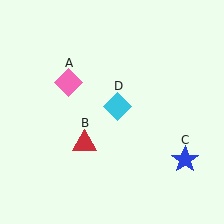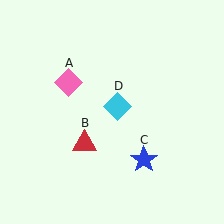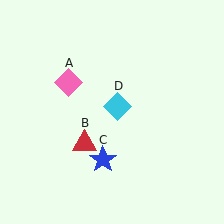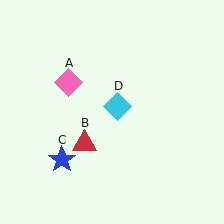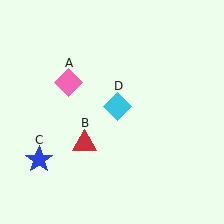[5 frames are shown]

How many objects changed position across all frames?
1 object changed position: blue star (object C).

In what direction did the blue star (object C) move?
The blue star (object C) moved left.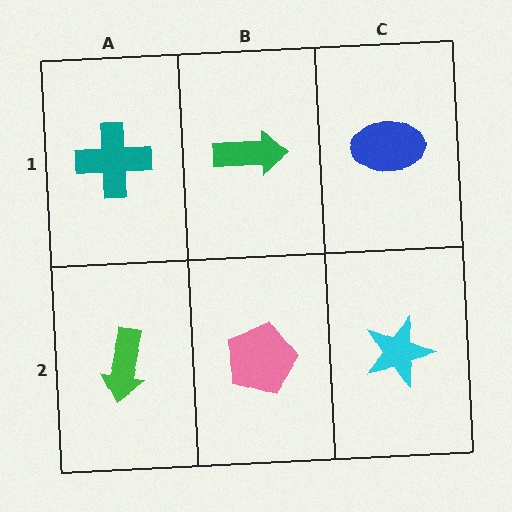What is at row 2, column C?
A cyan star.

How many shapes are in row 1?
3 shapes.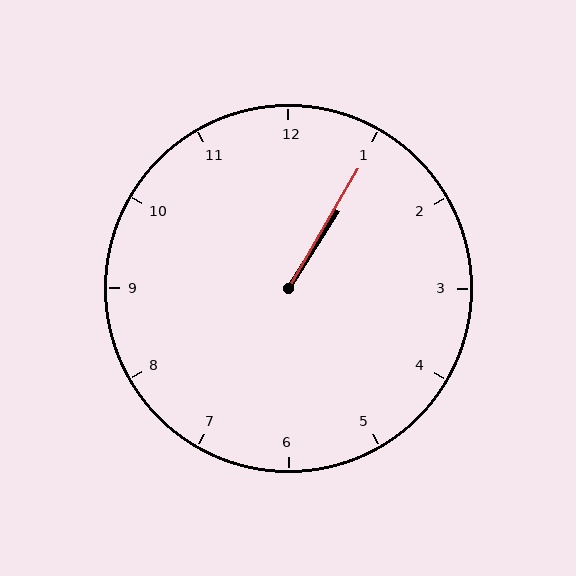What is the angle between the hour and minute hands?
Approximately 2 degrees.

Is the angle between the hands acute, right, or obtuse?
It is acute.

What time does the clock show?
1:05.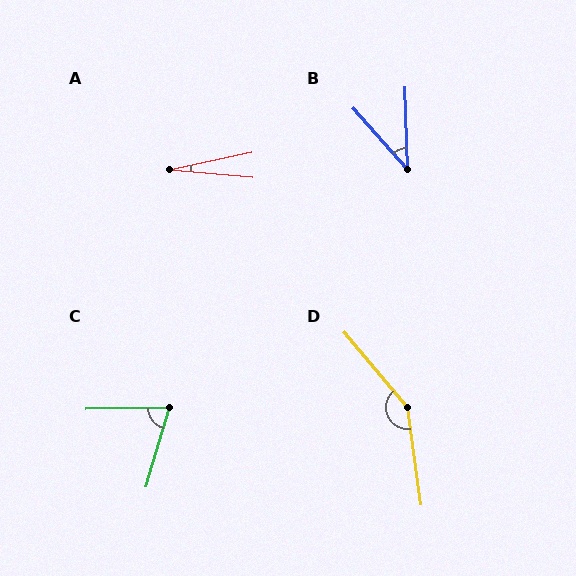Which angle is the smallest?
A, at approximately 17 degrees.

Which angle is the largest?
D, at approximately 148 degrees.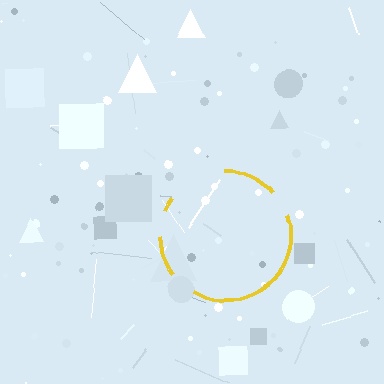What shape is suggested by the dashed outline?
The dashed outline suggests a circle.